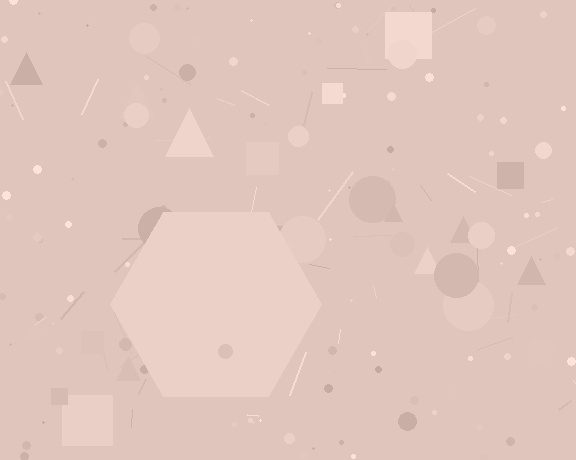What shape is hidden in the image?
A hexagon is hidden in the image.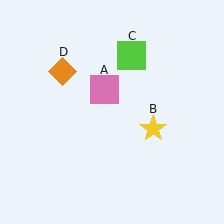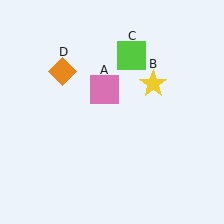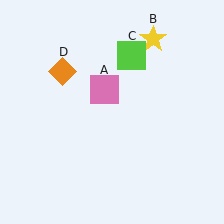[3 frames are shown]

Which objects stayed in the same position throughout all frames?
Pink square (object A) and lime square (object C) and orange diamond (object D) remained stationary.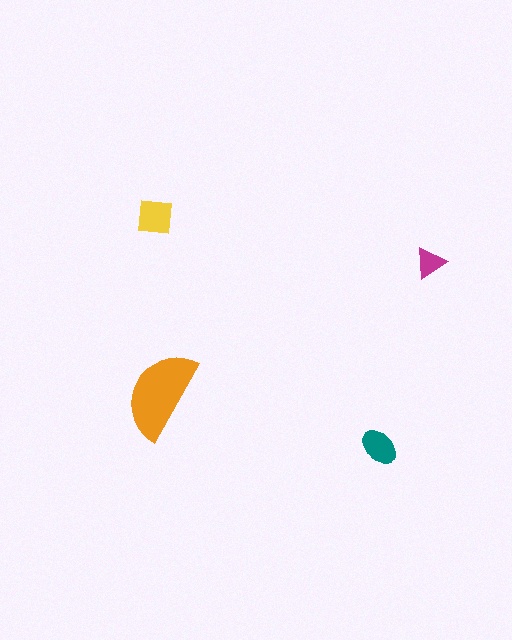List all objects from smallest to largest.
The magenta triangle, the teal ellipse, the yellow square, the orange semicircle.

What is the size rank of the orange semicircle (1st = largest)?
1st.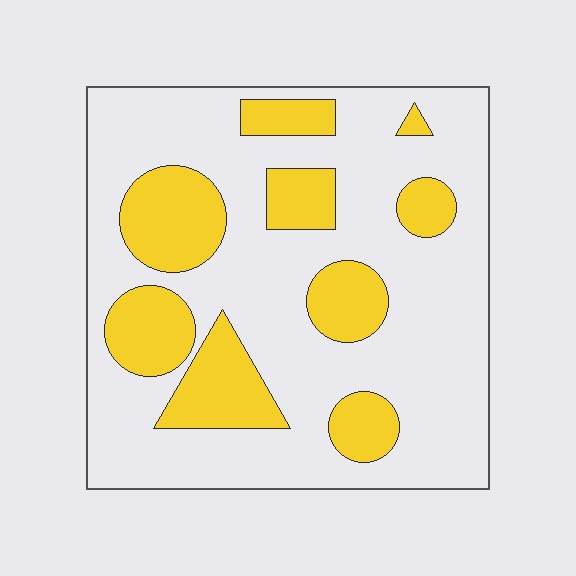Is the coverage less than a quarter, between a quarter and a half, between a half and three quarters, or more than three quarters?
Between a quarter and a half.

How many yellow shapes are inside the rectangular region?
9.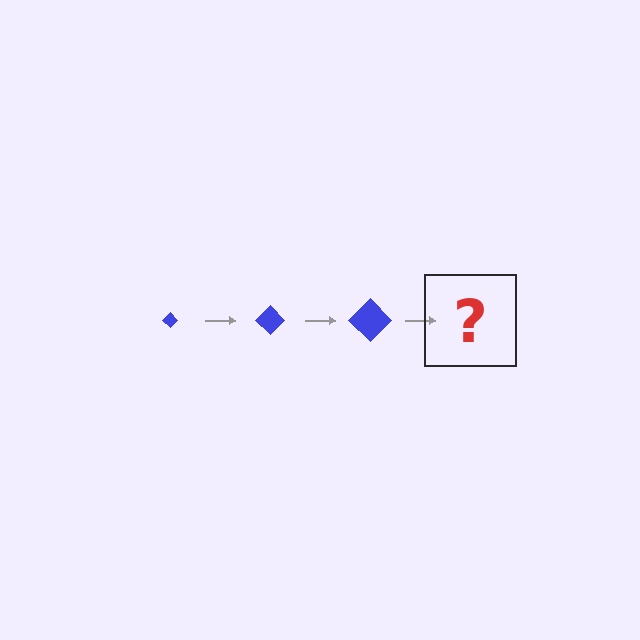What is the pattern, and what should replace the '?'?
The pattern is that the diamond gets progressively larger each step. The '?' should be a blue diamond, larger than the previous one.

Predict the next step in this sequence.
The next step is a blue diamond, larger than the previous one.